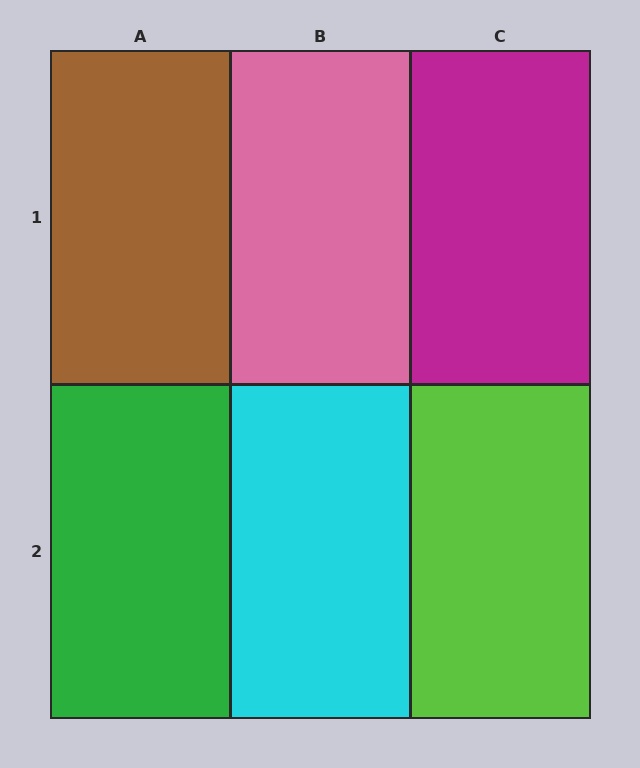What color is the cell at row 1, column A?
Brown.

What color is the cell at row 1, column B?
Pink.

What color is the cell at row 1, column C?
Magenta.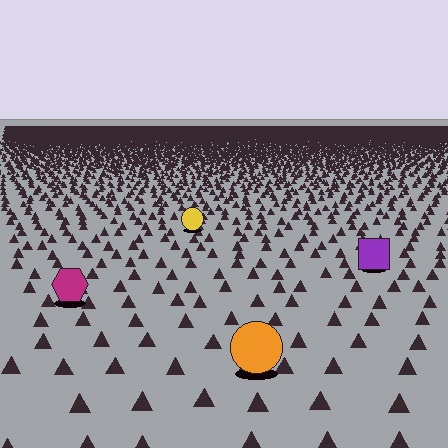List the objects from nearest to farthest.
From nearest to farthest: the orange circle, the magenta hexagon, the purple square, the yellow circle.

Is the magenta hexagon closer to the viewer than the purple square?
Yes. The magenta hexagon is closer — you can tell from the texture gradient: the ground texture is coarser near it.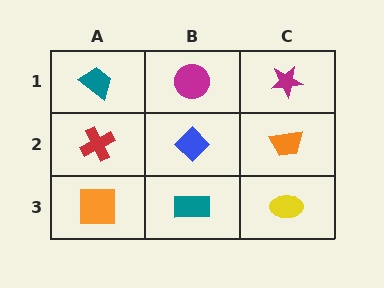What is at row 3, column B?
A teal rectangle.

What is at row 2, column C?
An orange trapezoid.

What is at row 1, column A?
A teal trapezoid.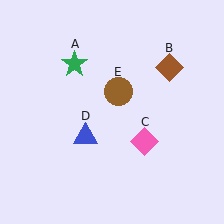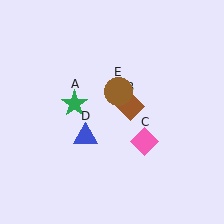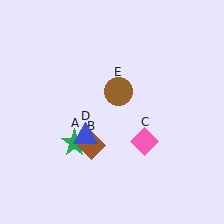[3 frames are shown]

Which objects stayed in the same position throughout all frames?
Pink diamond (object C) and blue triangle (object D) and brown circle (object E) remained stationary.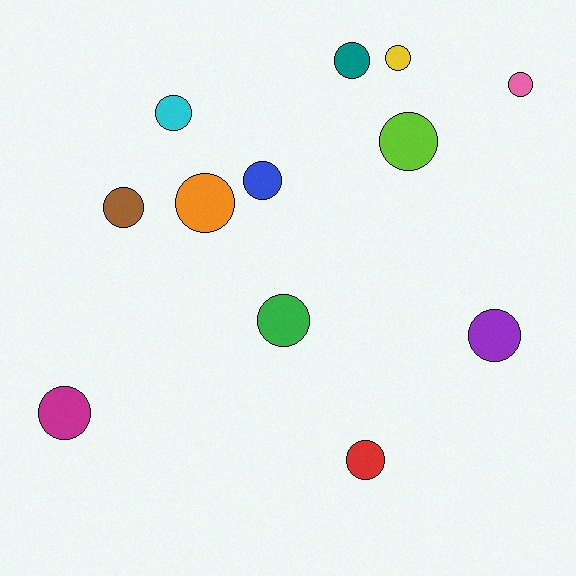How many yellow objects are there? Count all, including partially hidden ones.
There is 1 yellow object.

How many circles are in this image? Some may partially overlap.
There are 12 circles.